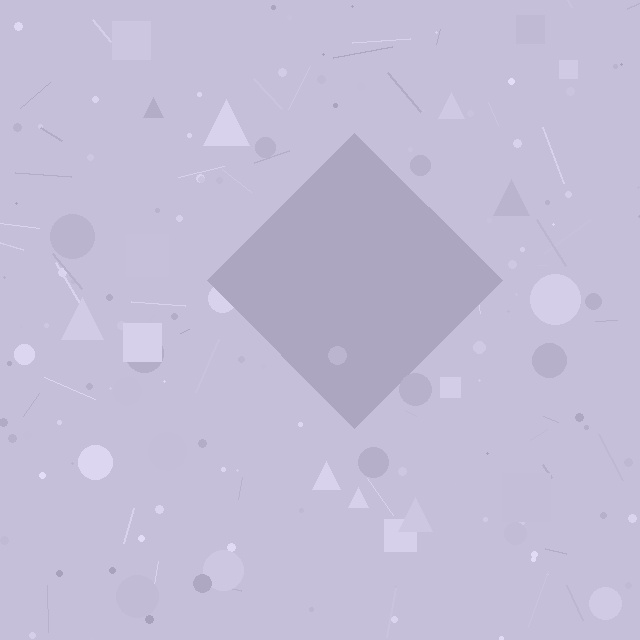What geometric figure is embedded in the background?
A diamond is embedded in the background.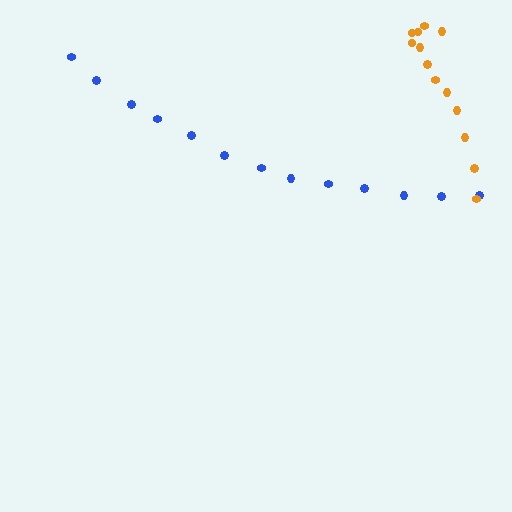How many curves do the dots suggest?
There are 2 distinct paths.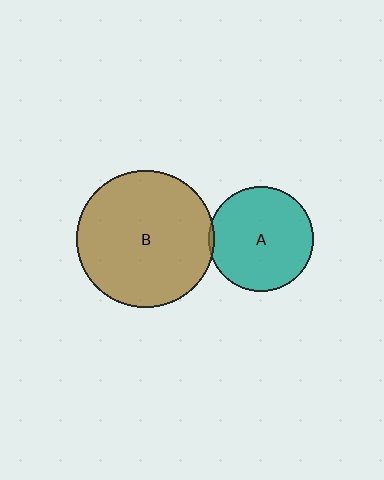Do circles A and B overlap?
Yes.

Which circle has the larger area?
Circle B (brown).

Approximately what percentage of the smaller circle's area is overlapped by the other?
Approximately 5%.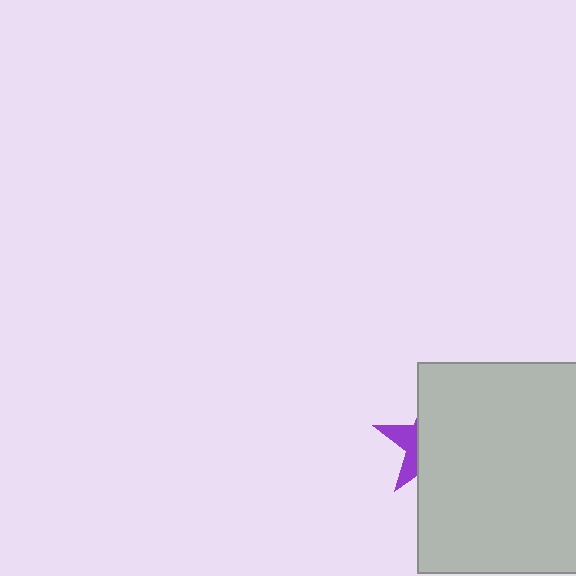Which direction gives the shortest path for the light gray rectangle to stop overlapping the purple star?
Moving right gives the shortest separation.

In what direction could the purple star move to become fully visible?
The purple star could move left. That would shift it out from behind the light gray rectangle entirely.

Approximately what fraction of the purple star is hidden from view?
Roughly 69% of the purple star is hidden behind the light gray rectangle.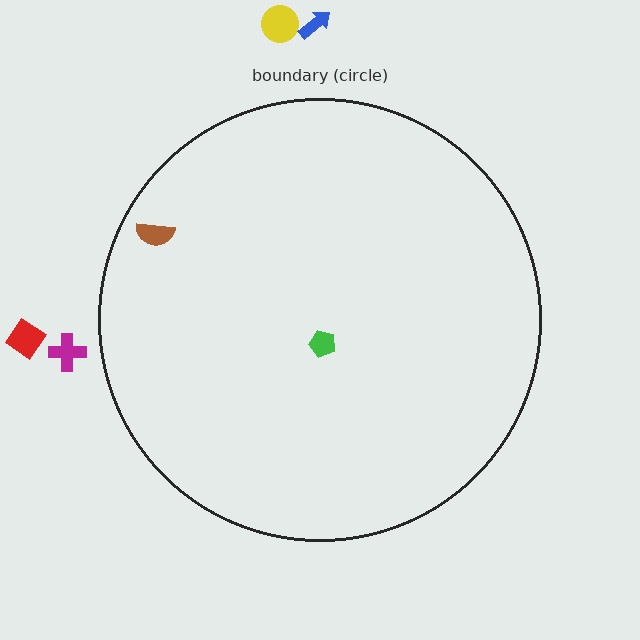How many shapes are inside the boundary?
2 inside, 4 outside.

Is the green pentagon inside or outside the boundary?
Inside.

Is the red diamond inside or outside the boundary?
Outside.